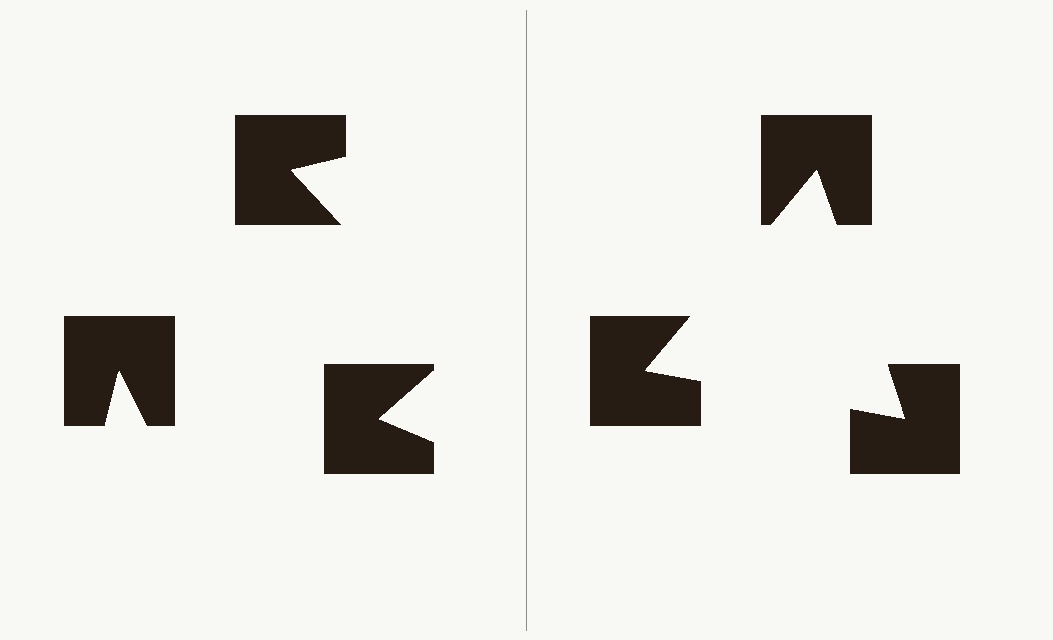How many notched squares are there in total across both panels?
6 — 3 on each side.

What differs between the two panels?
The notched squares are positioned identically on both sides; only the wedge orientations differ. On the right they align to a triangle; on the left they are misaligned.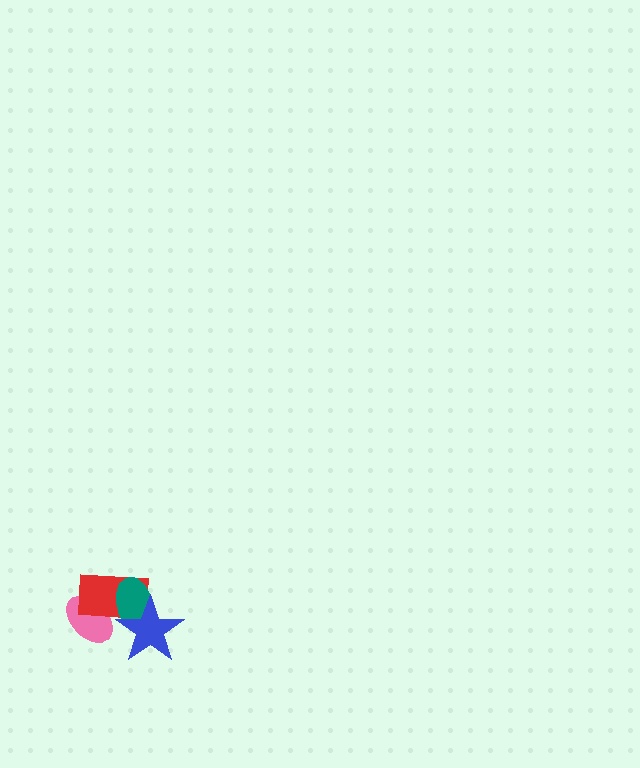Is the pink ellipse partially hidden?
Yes, it is partially covered by another shape.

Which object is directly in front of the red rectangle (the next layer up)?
The teal ellipse is directly in front of the red rectangle.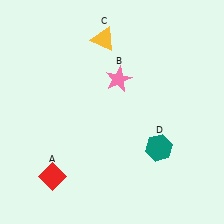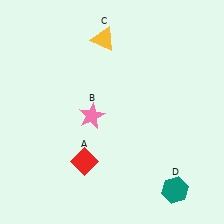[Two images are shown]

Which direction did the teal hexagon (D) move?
The teal hexagon (D) moved down.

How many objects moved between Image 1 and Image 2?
3 objects moved between the two images.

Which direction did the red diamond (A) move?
The red diamond (A) moved right.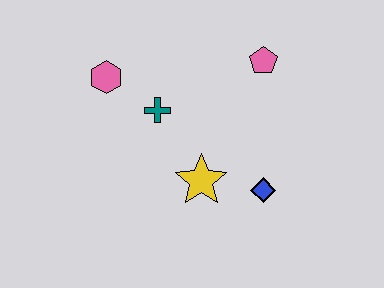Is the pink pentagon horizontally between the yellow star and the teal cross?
No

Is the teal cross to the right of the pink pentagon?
No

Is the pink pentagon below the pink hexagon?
No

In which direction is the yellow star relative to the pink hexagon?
The yellow star is below the pink hexagon.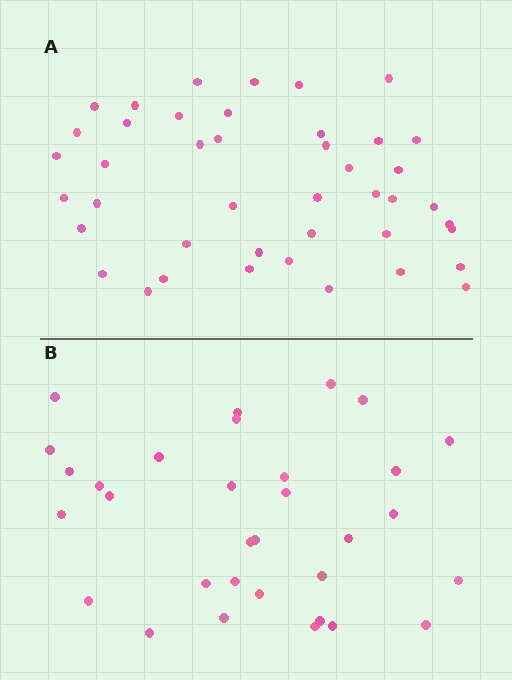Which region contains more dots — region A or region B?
Region A (the top region) has more dots.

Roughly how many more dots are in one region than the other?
Region A has roughly 12 or so more dots than region B.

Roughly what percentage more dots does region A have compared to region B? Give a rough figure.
About 35% more.